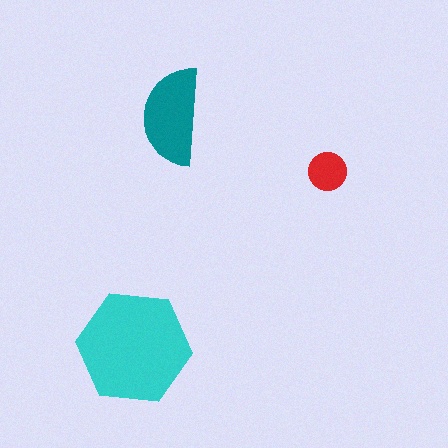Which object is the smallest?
The red circle.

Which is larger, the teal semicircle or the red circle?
The teal semicircle.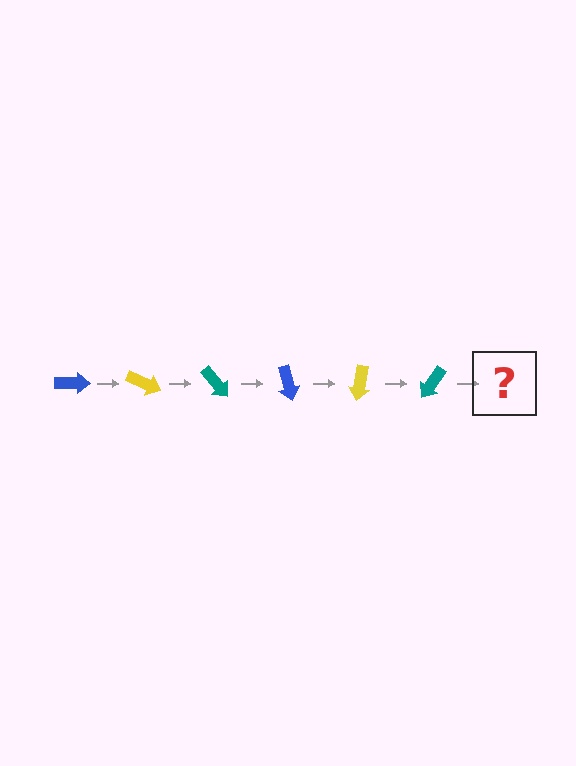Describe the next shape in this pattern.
It should be a blue arrow, rotated 150 degrees from the start.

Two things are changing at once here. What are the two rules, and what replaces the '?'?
The two rules are that it rotates 25 degrees each step and the color cycles through blue, yellow, and teal. The '?' should be a blue arrow, rotated 150 degrees from the start.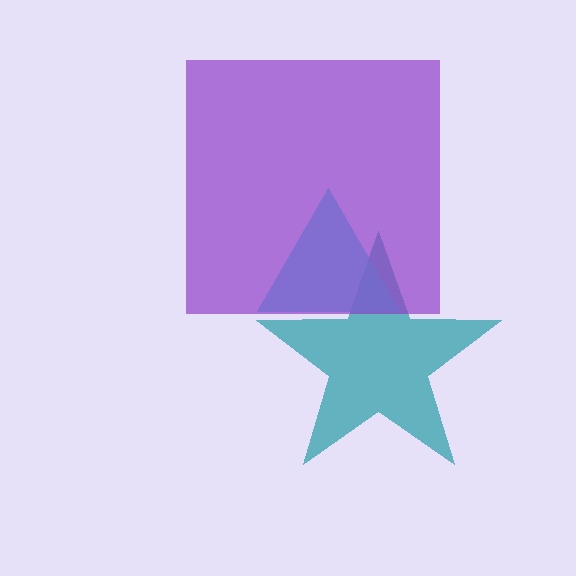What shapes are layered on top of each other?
The layered shapes are: a teal star, a cyan triangle, a purple square.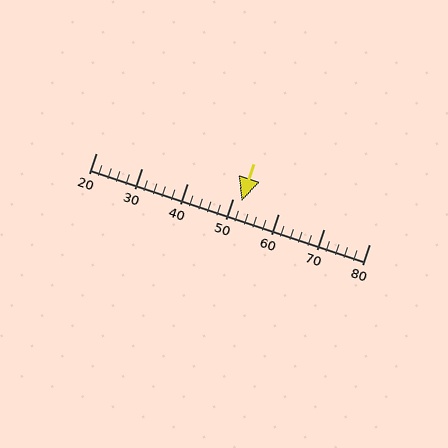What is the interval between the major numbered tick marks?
The major tick marks are spaced 10 units apart.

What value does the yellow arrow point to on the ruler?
The yellow arrow points to approximately 52.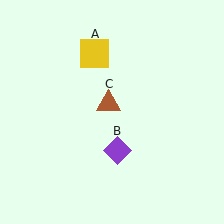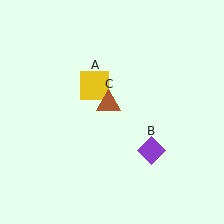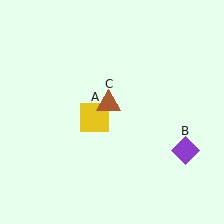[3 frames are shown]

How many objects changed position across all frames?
2 objects changed position: yellow square (object A), purple diamond (object B).